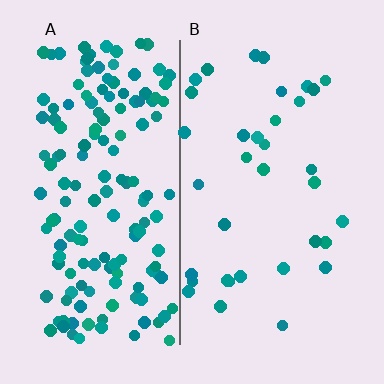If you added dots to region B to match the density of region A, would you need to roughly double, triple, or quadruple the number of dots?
Approximately quadruple.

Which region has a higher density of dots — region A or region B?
A (the left).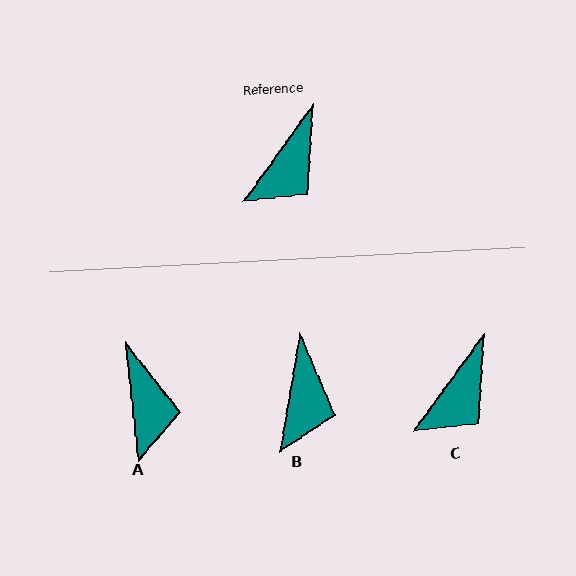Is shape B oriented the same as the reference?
No, it is off by about 27 degrees.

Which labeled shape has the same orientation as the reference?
C.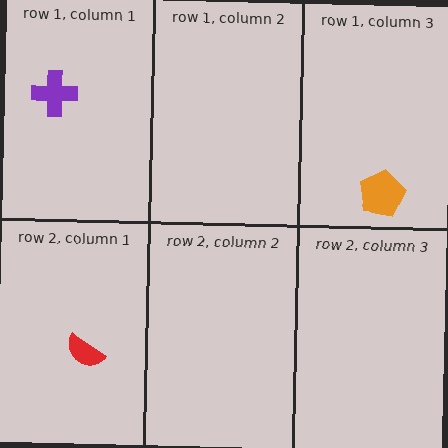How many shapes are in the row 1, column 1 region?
1.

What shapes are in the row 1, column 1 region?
The purple cross.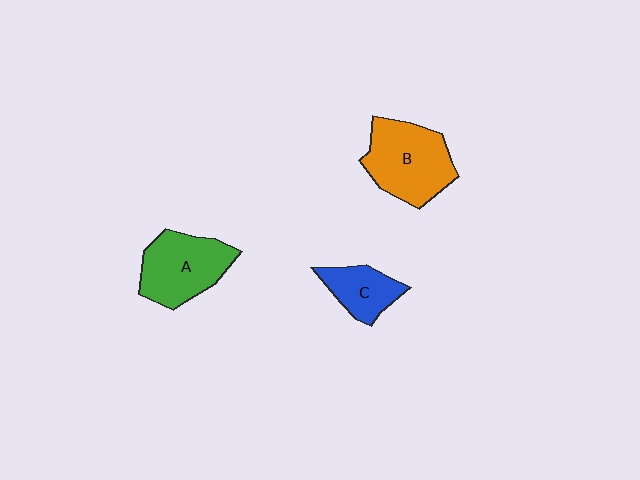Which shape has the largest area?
Shape B (orange).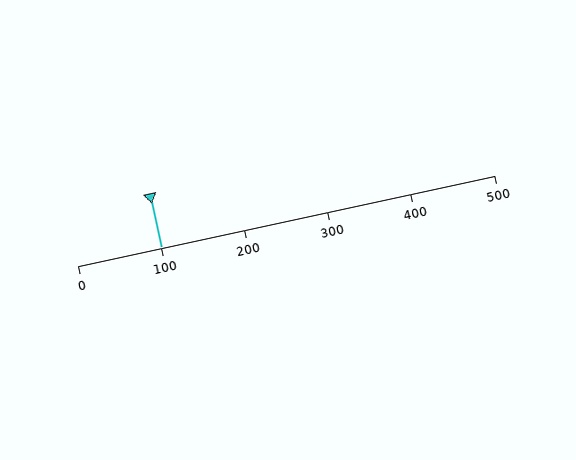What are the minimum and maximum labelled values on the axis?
The axis runs from 0 to 500.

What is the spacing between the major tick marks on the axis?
The major ticks are spaced 100 apart.